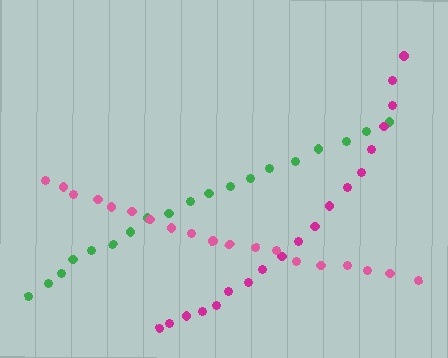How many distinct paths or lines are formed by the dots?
There are 3 distinct paths.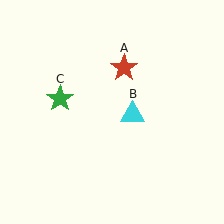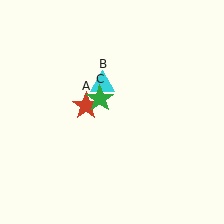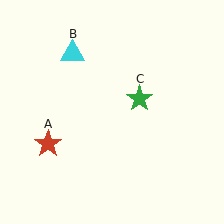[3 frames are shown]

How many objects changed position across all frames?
3 objects changed position: red star (object A), cyan triangle (object B), green star (object C).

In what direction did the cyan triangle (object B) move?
The cyan triangle (object B) moved up and to the left.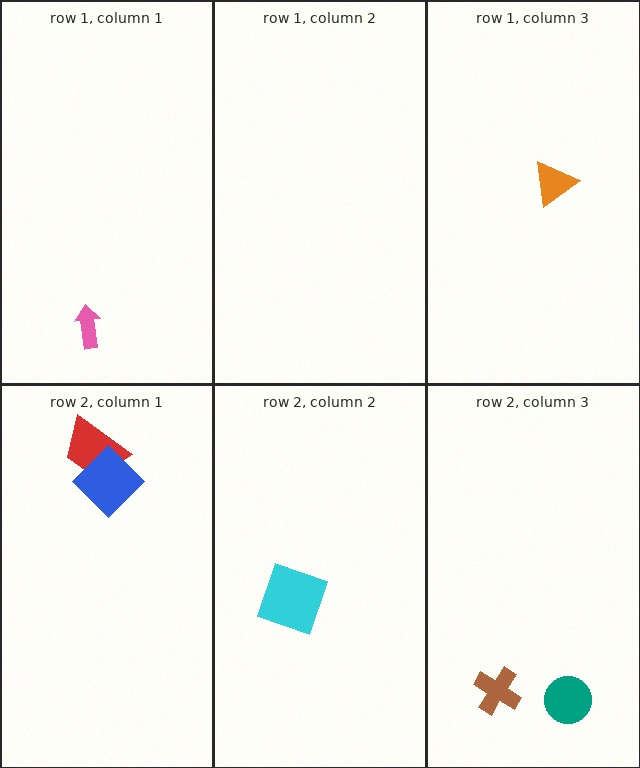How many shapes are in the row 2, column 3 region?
2.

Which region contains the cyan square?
The row 2, column 2 region.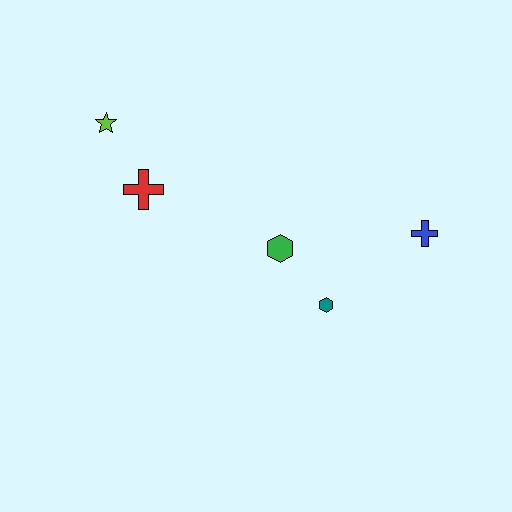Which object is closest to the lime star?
The red cross is closest to the lime star.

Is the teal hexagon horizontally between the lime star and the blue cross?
Yes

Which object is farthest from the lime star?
The blue cross is farthest from the lime star.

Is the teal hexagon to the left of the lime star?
No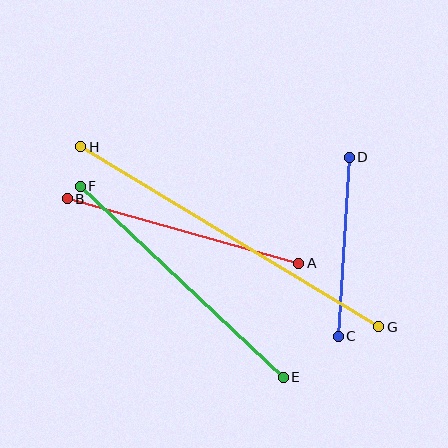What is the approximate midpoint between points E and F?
The midpoint is at approximately (182, 282) pixels.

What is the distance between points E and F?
The distance is approximately 278 pixels.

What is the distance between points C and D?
The distance is approximately 180 pixels.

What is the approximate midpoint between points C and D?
The midpoint is at approximately (344, 247) pixels.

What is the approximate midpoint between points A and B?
The midpoint is at approximately (183, 231) pixels.